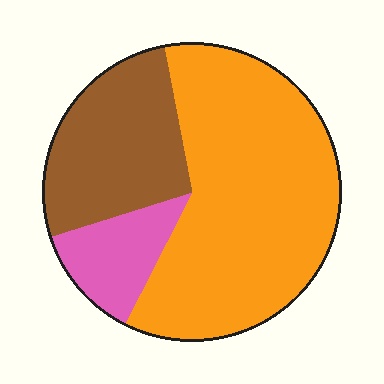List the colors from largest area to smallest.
From largest to smallest: orange, brown, pink.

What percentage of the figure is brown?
Brown takes up about one quarter (1/4) of the figure.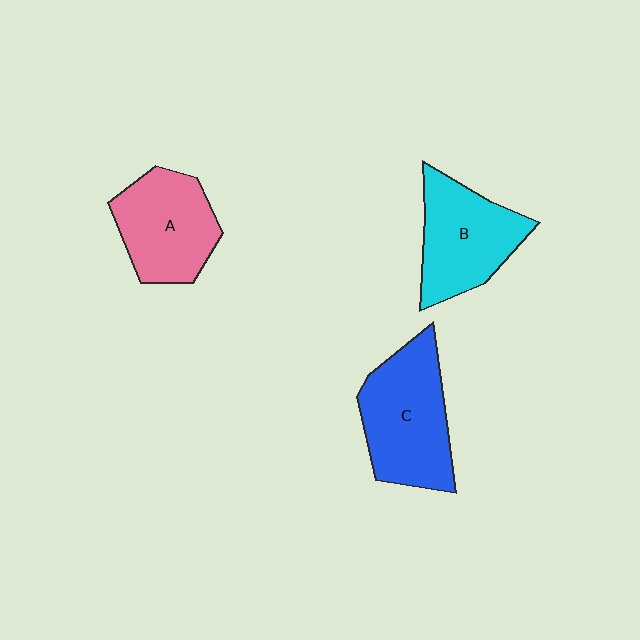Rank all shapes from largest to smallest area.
From largest to smallest: C (blue), B (cyan), A (pink).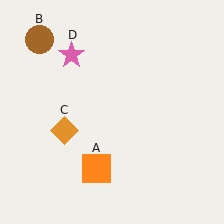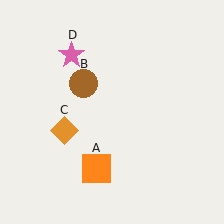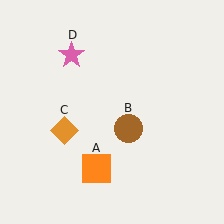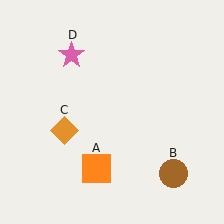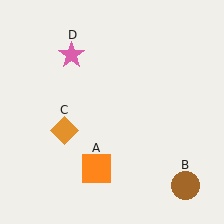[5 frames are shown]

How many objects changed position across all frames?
1 object changed position: brown circle (object B).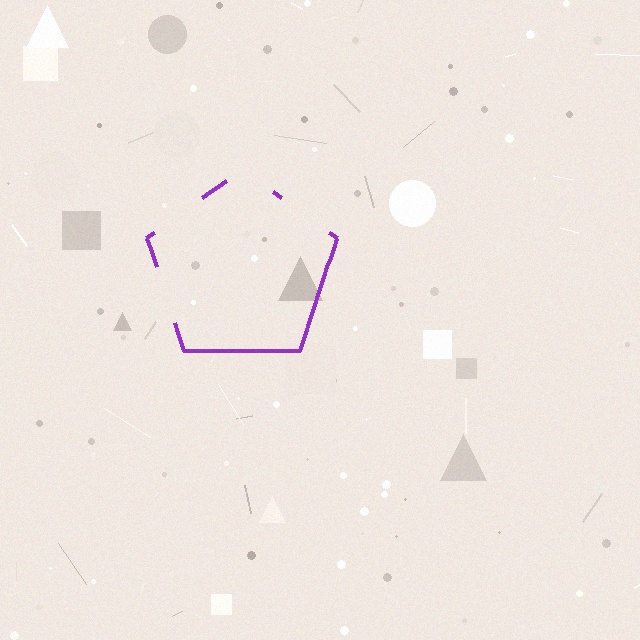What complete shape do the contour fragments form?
The contour fragments form a pentagon.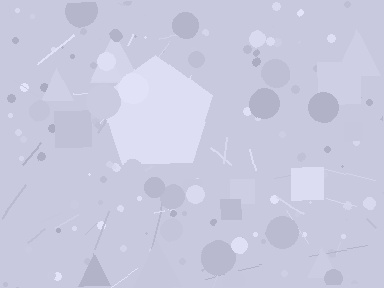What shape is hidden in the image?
A pentagon is hidden in the image.